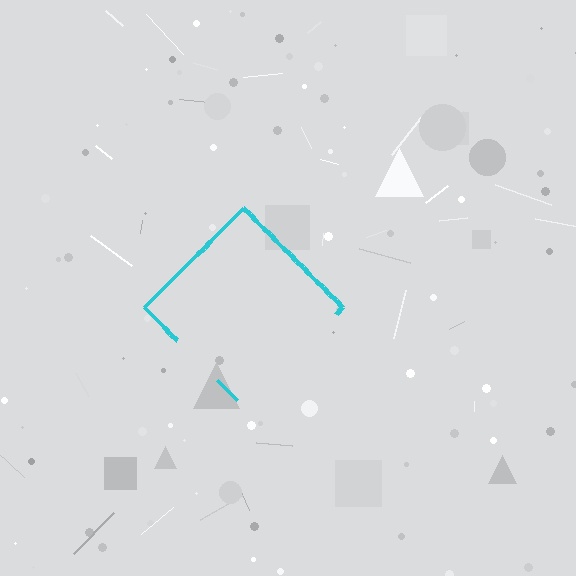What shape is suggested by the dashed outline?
The dashed outline suggests a diamond.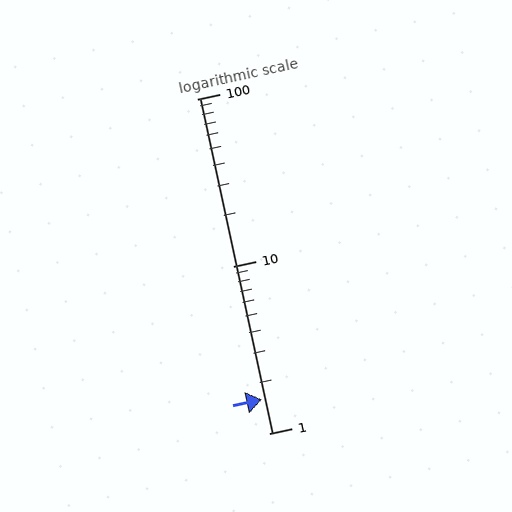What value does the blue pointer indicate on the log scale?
The pointer indicates approximately 1.6.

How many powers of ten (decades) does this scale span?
The scale spans 2 decades, from 1 to 100.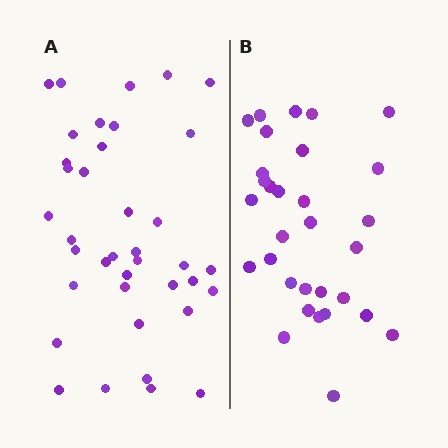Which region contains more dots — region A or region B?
Region A (the left region) has more dots.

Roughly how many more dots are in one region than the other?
Region A has roughly 8 or so more dots than region B.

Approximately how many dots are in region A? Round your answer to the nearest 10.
About 40 dots. (The exact count is 38, which rounds to 40.)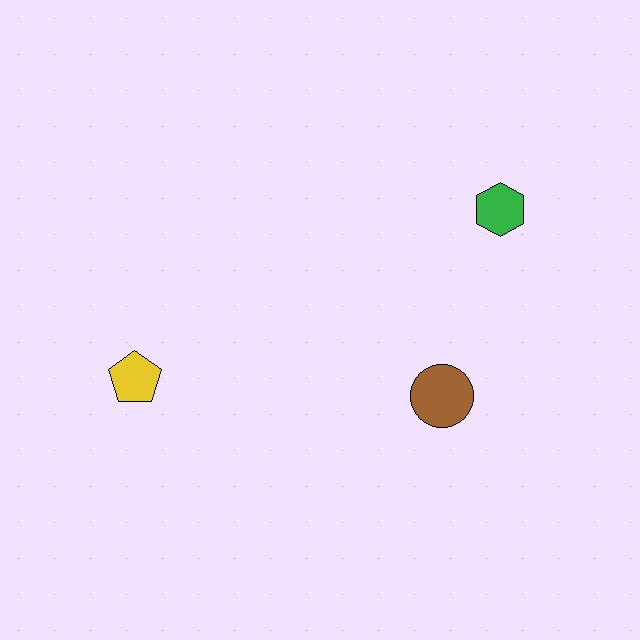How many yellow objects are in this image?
There is 1 yellow object.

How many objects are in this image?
There are 3 objects.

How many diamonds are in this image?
There are no diamonds.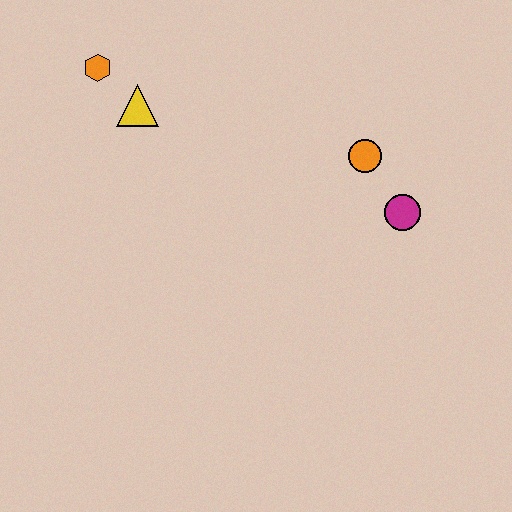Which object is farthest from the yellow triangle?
The magenta circle is farthest from the yellow triangle.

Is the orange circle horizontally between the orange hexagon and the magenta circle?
Yes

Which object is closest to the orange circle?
The magenta circle is closest to the orange circle.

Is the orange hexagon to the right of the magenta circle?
No